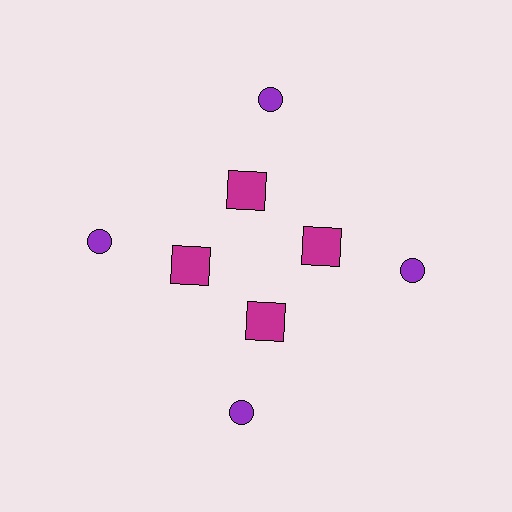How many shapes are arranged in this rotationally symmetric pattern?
There are 8 shapes, arranged in 4 groups of 2.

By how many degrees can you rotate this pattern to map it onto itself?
The pattern maps onto itself every 90 degrees of rotation.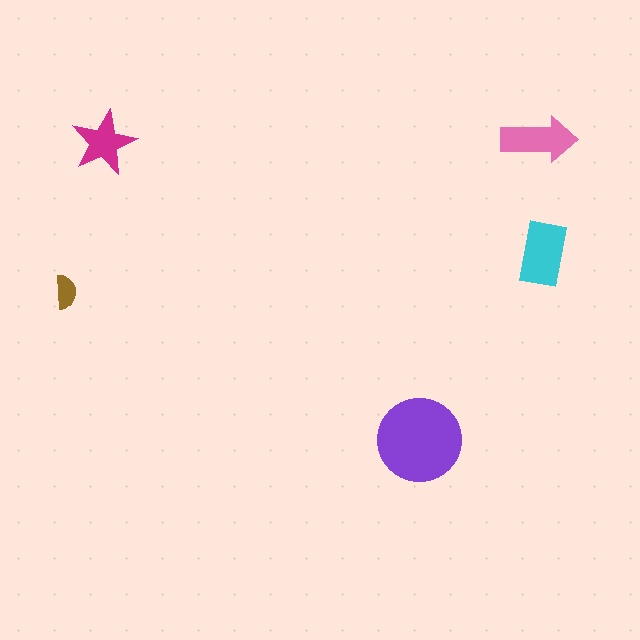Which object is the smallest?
The brown semicircle.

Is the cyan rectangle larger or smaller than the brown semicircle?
Larger.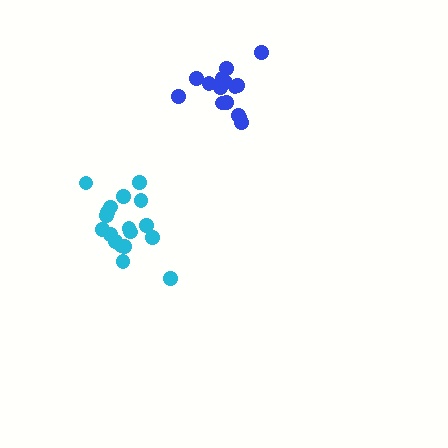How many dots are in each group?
Group 1: 19 dots, Group 2: 15 dots (34 total).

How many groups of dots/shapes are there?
There are 2 groups.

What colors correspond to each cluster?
The clusters are colored: cyan, blue.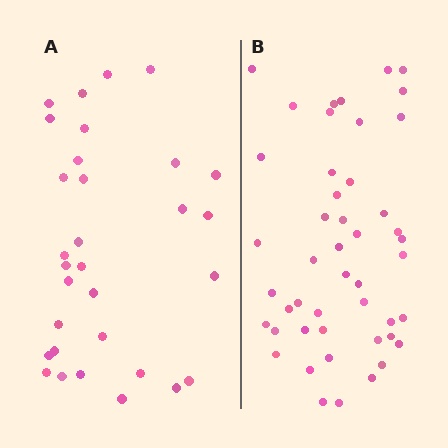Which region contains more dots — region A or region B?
Region B (the right region) has more dots.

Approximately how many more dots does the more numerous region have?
Region B has approximately 15 more dots than region A.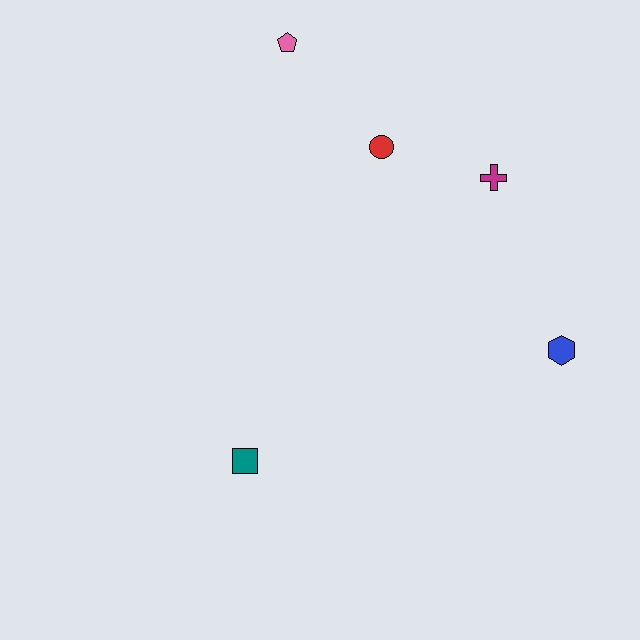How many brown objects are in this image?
There are no brown objects.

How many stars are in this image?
There are no stars.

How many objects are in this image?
There are 5 objects.